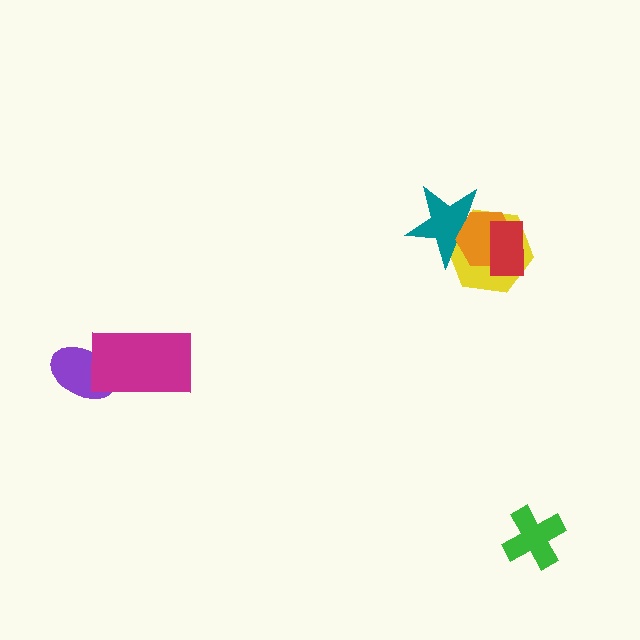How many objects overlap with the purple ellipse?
1 object overlaps with the purple ellipse.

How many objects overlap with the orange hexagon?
3 objects overlap with the orange hexagon.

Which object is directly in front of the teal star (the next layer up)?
The orange hexagon is directly in front of the teal star.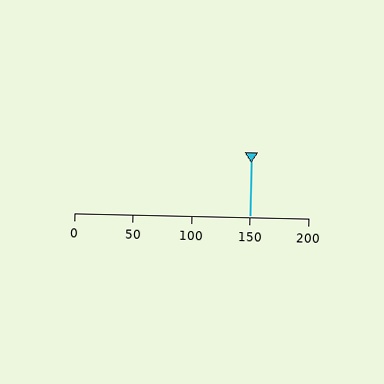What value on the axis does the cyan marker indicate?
The marker indicates approximately 150.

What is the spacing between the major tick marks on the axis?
The major ticks are spaced 50 apart.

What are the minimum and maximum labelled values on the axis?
The axis runs from 0 to 200.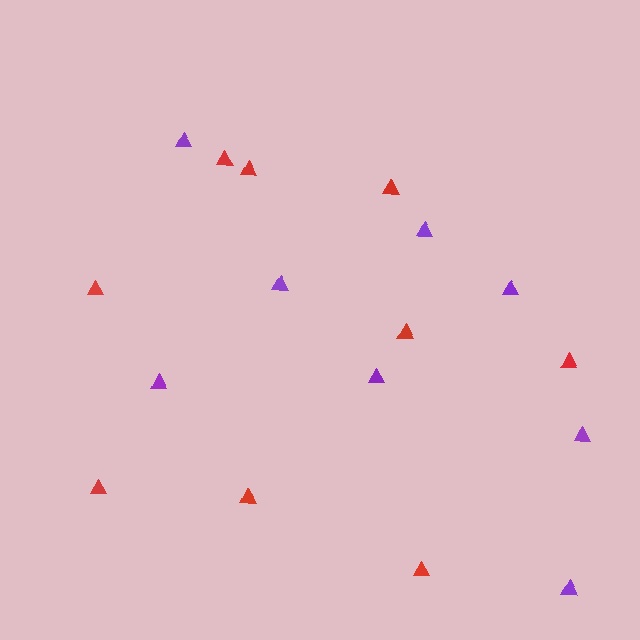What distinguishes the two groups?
There are 2 groups: one group of red triangles (9) and one group of purple triangles (8).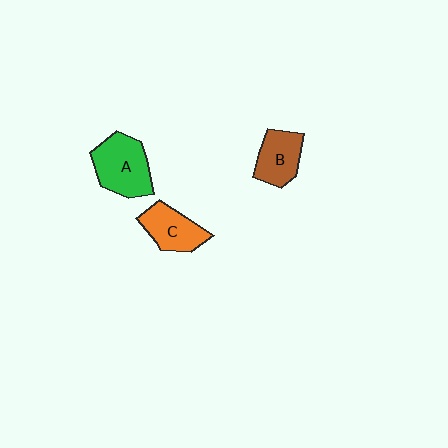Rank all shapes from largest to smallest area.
From largest to smallest: A (green), C (orange), B (brown).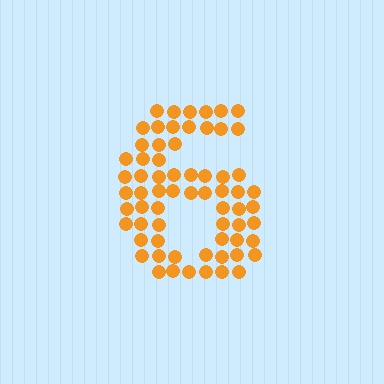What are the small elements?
The small elements are circles.